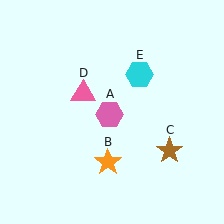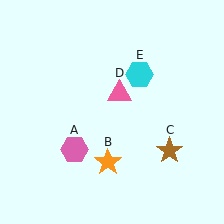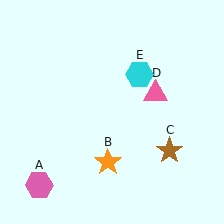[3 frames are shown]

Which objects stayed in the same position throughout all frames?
Orange star (object B) and brown star (object C) and cyan hexagon (object E) remained stationary.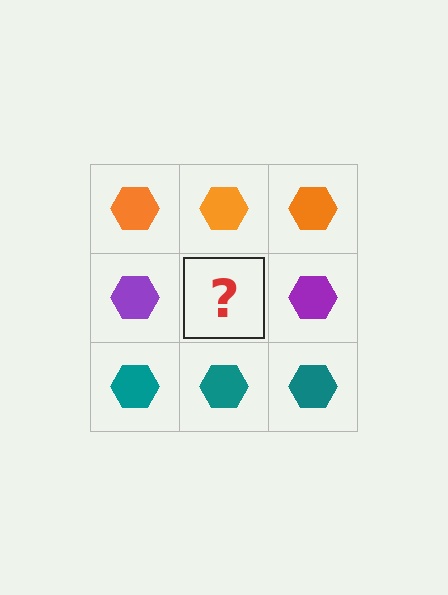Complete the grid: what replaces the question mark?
The question mark should be replaced with a purple hexagon.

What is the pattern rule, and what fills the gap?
The rule is that each row has a consistent color. The gap should be filled with a purple hexagon.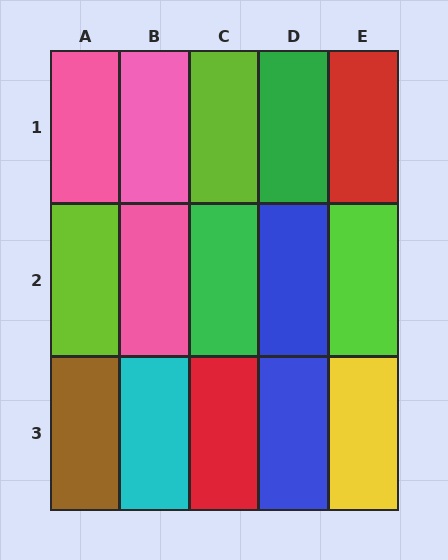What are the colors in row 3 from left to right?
Brown, cyan, red, blue, yellow.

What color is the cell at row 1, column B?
Pink.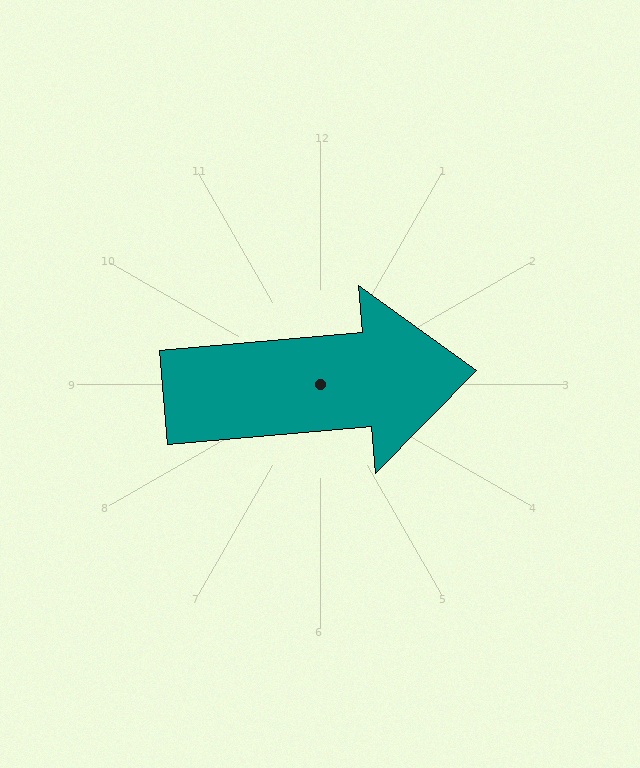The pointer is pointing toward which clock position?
Roughly 3 o'clock.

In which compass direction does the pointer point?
East.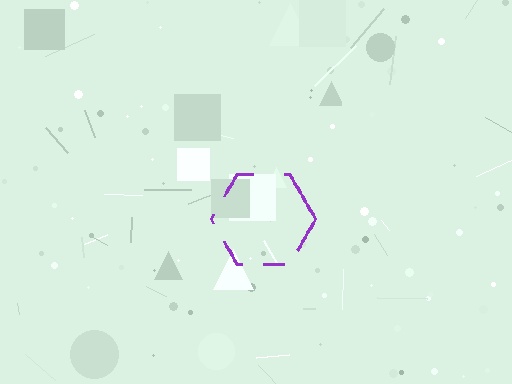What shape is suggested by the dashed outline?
The dashed outline suggests a hexagon.